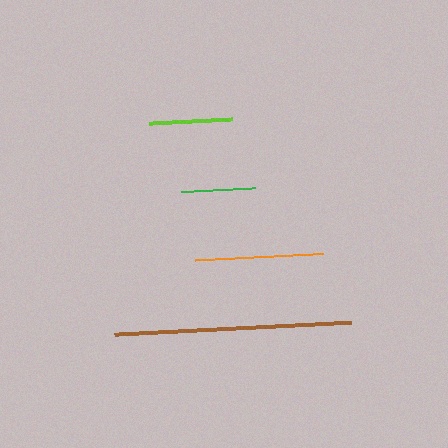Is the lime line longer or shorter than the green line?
The lime line is longer than the green line.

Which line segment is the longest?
The brown line is the longest at approximately 238 pixels.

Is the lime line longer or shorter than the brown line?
The brown line is longer than the lime line.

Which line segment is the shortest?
The green line is the shortest at approximately 73 pixels.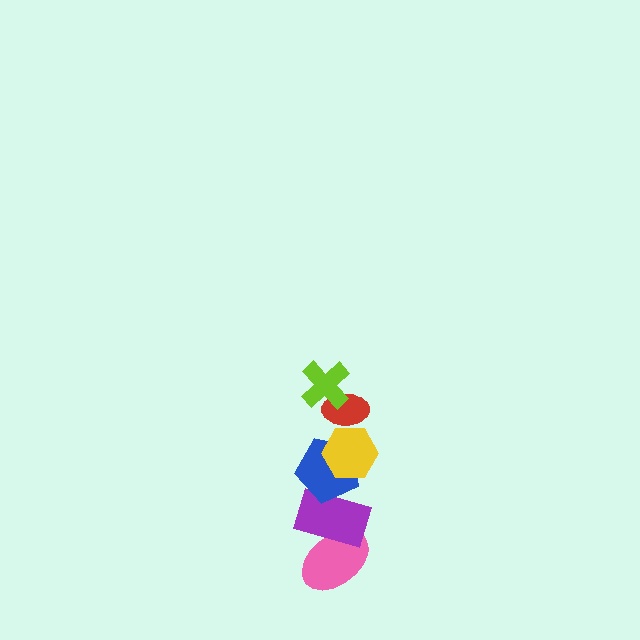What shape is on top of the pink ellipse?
The purple rectangle is on top of the pink ellipse.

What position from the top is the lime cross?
The lime cross is 1st from the top.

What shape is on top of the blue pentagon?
The yellow hexagon is on top of the blue pentagon.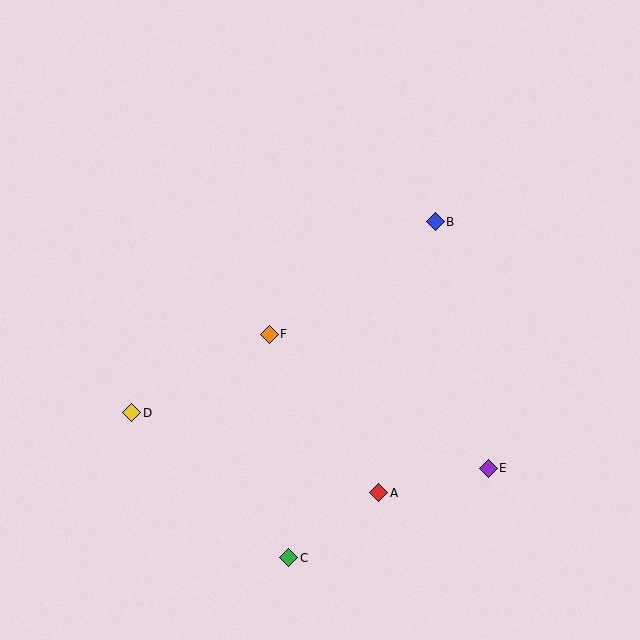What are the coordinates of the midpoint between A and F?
The midpoint between A and F is at (324, 414).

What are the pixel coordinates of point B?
Point B is at (435, 222).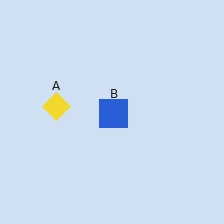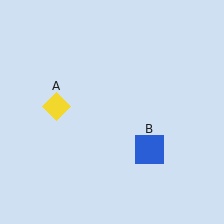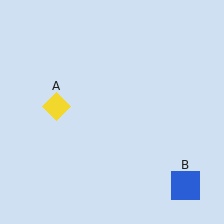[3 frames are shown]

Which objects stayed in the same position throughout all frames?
Yellow diamond (object A) remained stationary.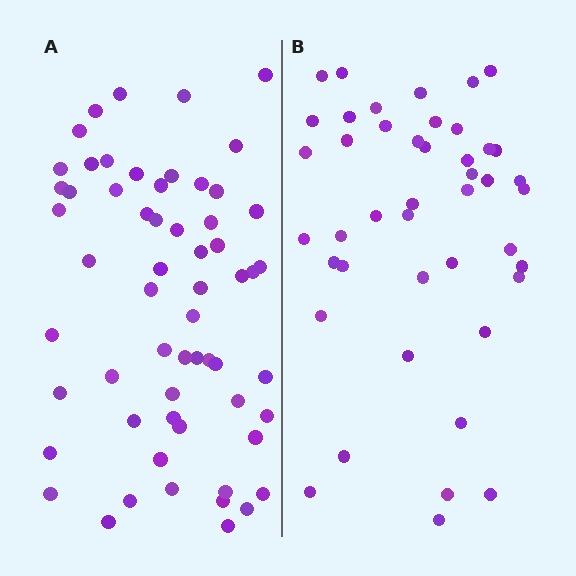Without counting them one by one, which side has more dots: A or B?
Region A (the left region) has more dots.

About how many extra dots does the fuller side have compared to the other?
Region A has approximately 15 more dots than region B.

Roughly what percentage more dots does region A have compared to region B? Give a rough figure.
About 35% more.